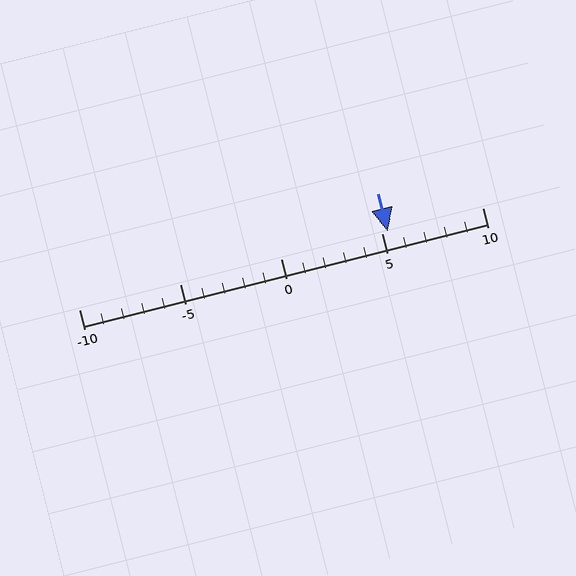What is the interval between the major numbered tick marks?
The major tick marks are spaced 5 units apart.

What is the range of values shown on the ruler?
The ruler shows values from -10 to 10.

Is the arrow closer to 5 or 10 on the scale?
The arrow is closer to 5.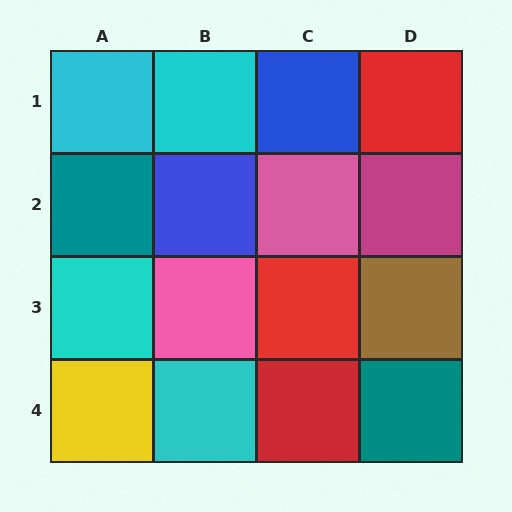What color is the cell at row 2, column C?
Pink.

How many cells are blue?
2 cells are blue.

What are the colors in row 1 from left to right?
Cyan, cyan, blue, red.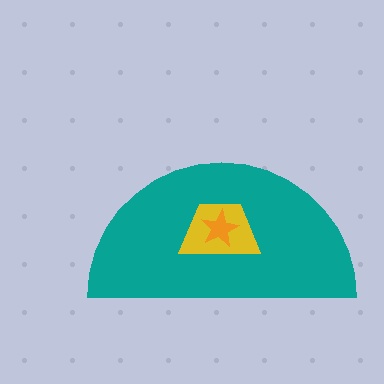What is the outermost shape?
The teal semicircle.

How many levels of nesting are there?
3.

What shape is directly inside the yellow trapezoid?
The orange star.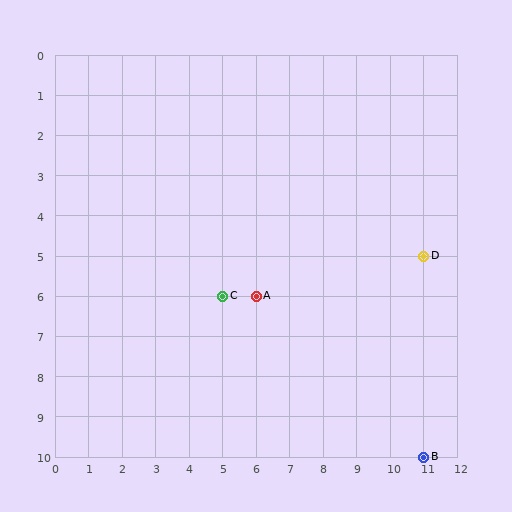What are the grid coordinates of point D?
Point D is at grid coordinates (11, 5).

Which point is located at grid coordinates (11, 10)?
Point B is at (11, 10).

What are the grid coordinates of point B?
Point B is at grid coordinates (11, 10).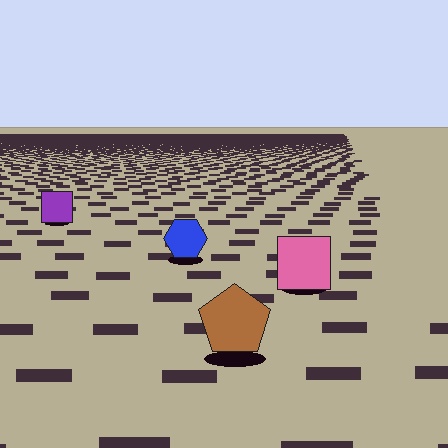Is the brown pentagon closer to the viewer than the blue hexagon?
Yes. The brown pentagon is closer — you can tell from the texture gradient: the ground texture is coarser near it.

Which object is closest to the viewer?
The brown pentagon is closest. The texture marks near it are larger and more spread out.